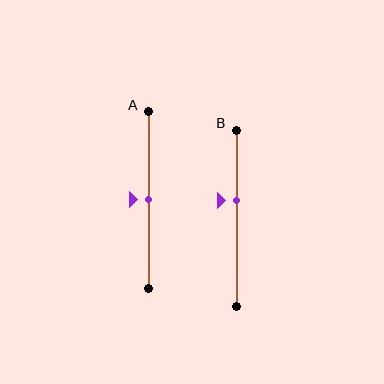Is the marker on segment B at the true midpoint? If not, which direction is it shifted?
No, the marker on segment B is shifted upward by about 10% of the segment length.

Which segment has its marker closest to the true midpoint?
Segment A has its marker closest to the true midpoint.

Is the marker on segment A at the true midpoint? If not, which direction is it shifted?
Yes, the marker on segment A is at the true midpoint.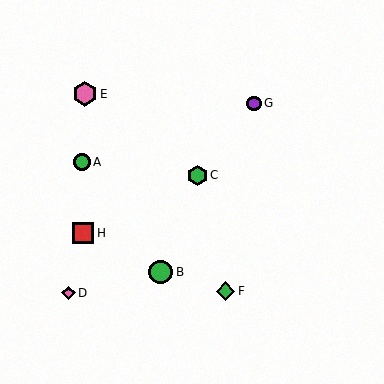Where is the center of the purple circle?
The center of the purple circle is at (254, 103).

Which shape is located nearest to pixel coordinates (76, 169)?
The green circle (labeled A) at (82, 162) is nearest to that location.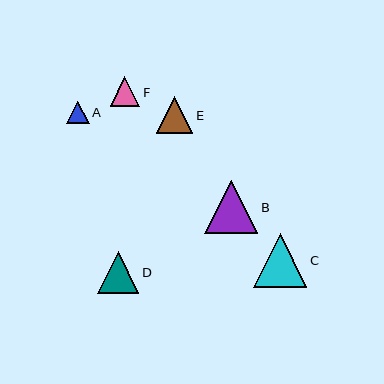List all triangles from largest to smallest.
From largest to smallest: C, B, D, E, F, A.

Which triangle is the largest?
Triangle C is the largest with a size of approximately 53 pixels.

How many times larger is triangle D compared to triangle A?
Triangle D is approximately 1.8 times the size of triangle A.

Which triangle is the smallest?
Triangle A is the smallest with a size of approximately 23 pixels.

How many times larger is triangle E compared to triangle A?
Triangle E is approximately 1.6 times the size of triangle A.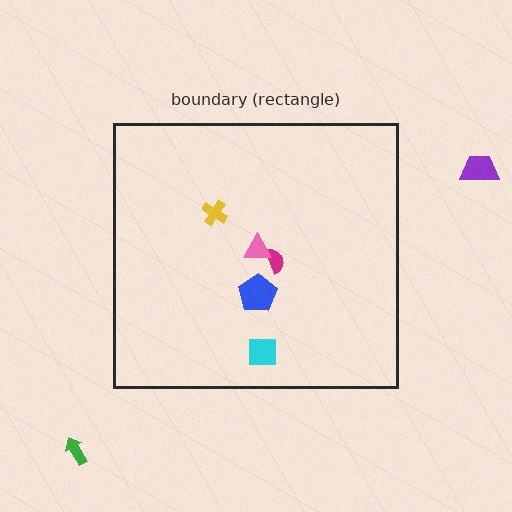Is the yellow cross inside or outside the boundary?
Inside.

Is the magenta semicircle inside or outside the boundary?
Inside.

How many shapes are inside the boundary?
5 inside, 2 outside.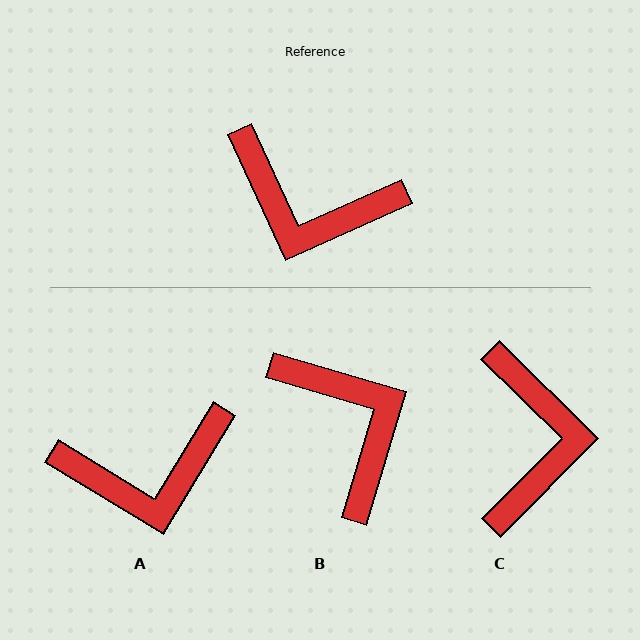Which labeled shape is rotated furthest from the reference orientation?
B, about 139 degrees away.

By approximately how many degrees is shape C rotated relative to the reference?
Approximately 111 degrees counter-clockwise.